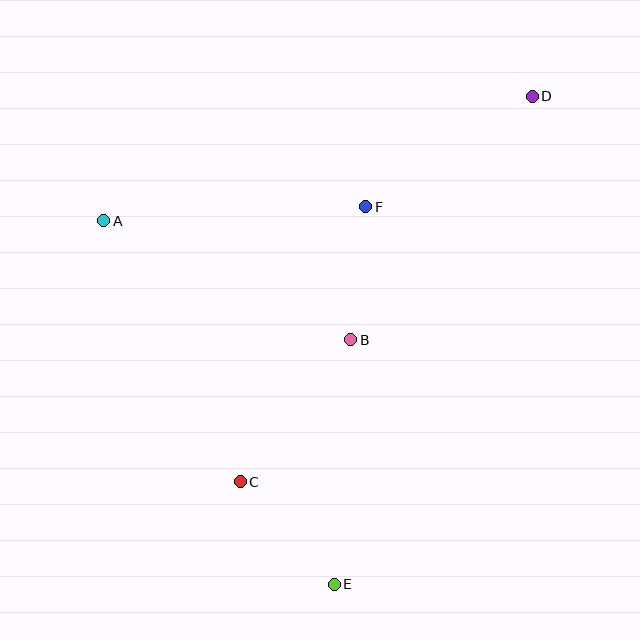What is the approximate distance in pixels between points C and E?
The distance between C and E is approximately 139 pixels.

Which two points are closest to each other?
Points B and F are closest to each other.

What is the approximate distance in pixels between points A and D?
The distance between A and D is approximately 446 pixels.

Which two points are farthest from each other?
Points D and E are farthest from each other.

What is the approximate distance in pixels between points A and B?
The distance between A and B is approximately 274 pixels.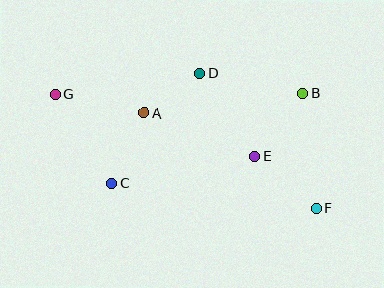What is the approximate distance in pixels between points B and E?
The distance between B and E is approximately 79 pixels.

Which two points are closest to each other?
Points A and D are closest to each other.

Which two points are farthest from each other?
Points F and G are farthest from each other.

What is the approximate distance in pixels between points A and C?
The distance between A and C is approximately 77 pixels.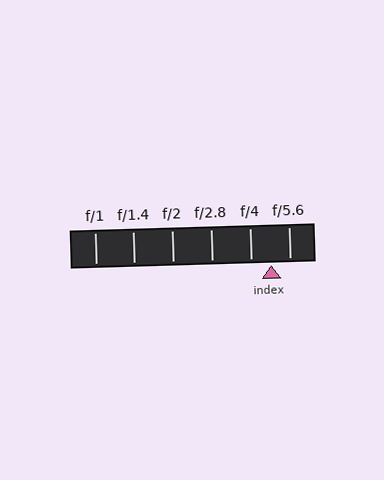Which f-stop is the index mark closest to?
The index mark is closest to f/5.6.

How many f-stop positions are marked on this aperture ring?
There are 6 f-stop positions marked.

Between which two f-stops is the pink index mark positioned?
The index mark is between f/4 and f/5.6.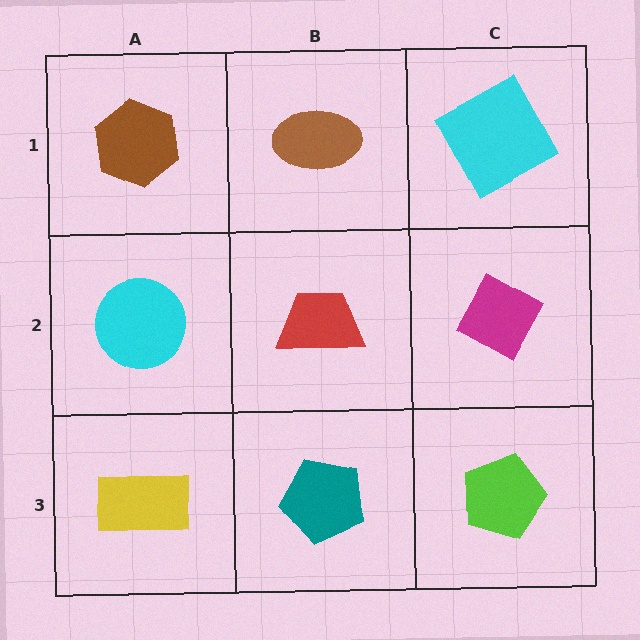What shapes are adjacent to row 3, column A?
A cyan circle (row 2, column A), a teal pentagon (row 3, column B).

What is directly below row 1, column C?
A magenta diamond.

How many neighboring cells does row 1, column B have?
3.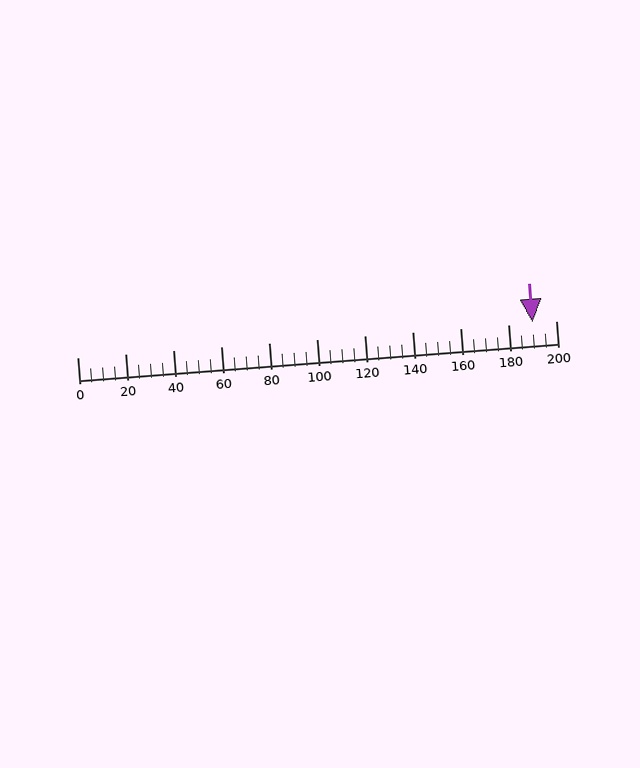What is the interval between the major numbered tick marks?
The major tick marks are spaced 20 units apart.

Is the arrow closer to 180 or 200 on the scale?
The arrow is closer to 200.